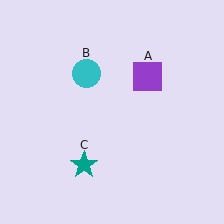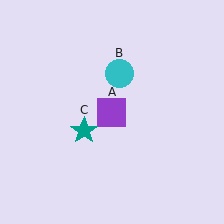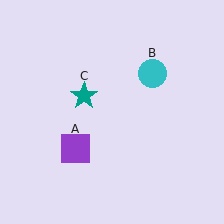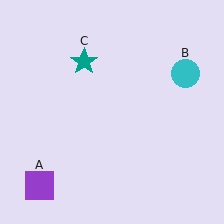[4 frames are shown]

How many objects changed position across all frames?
3 objects changed position: purple square (object A), cyan circle (object B), teal star (object C).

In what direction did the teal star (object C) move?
The teal star (object C) moved up.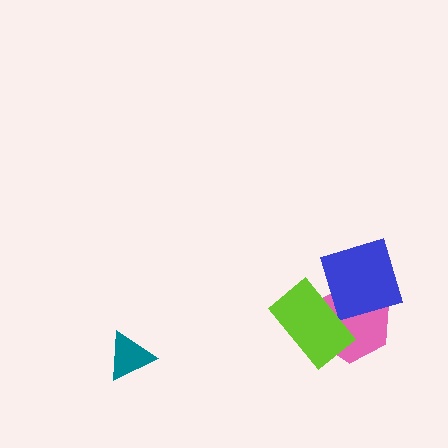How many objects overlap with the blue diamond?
2 objects overlap with the blue diamond.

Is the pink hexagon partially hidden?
Yes, it is partially covered by another shape.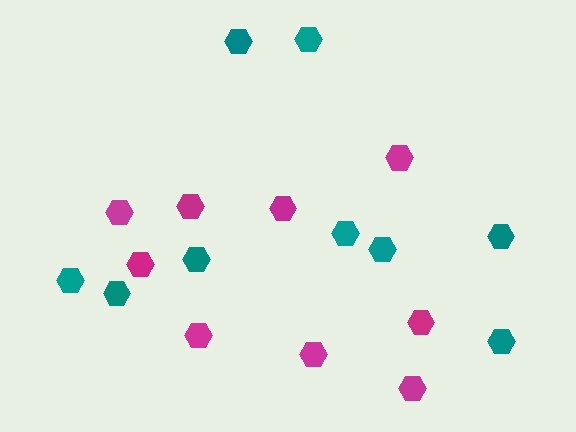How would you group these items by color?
There are 2 groups: one group of teal hexagons (9) and one group of magenta hexagons (9).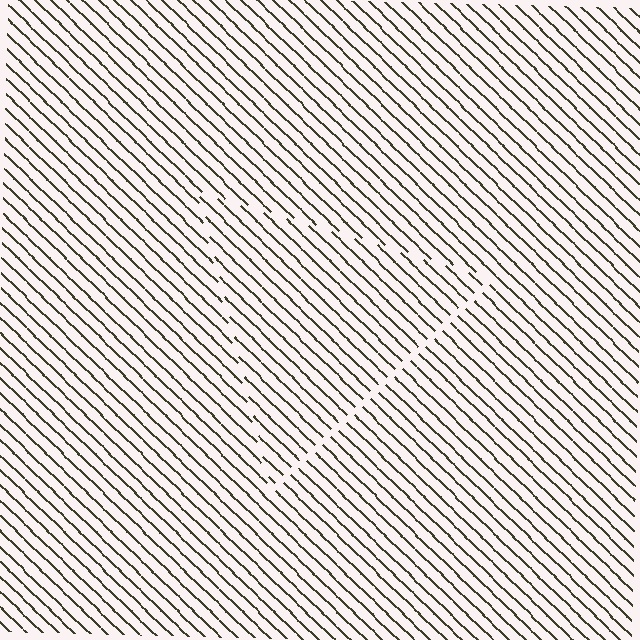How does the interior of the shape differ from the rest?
The interior of the shape contains the same grating, shifted by half a period — the contour is defined by the phase discontinuity where line-ends from the inner and outer gratings abut.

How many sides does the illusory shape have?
3 sides — the line-ends trace a triangle.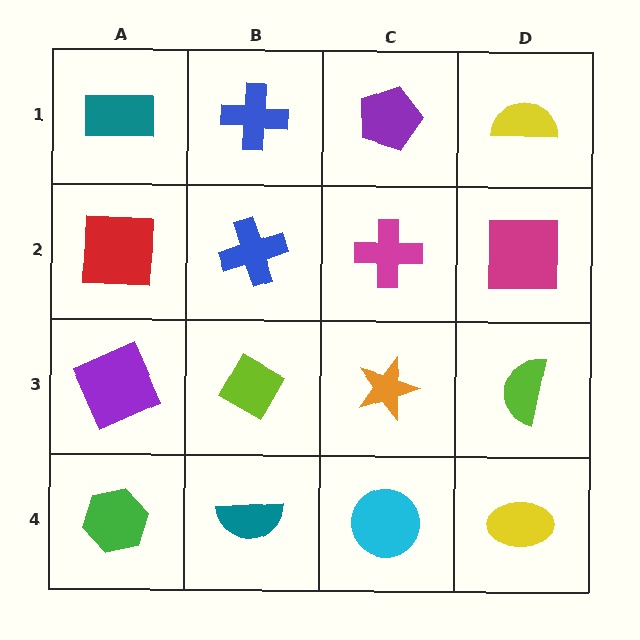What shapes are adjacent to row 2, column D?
A yellow semicircle (row 1, column D), a lime semicircle (row 3, column D), a magenta cross (row 2, column C).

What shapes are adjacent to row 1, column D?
A magenta square (row 2, column D), a purple pentagon (row 1, column C).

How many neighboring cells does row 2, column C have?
4.